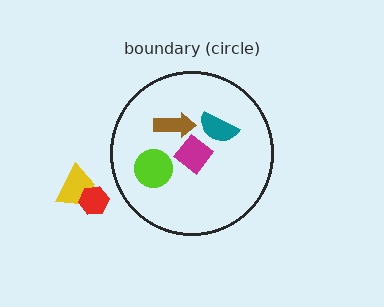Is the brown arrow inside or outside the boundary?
Inside.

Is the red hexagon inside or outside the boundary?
Outside.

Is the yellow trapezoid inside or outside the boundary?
Outside.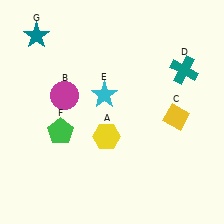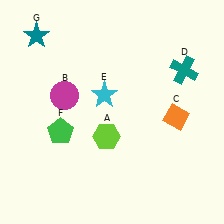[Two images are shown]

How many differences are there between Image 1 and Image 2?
There are 2 differences between the two images.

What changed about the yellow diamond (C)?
In Image 1, C is yellow. In Image 2, it changed to orange.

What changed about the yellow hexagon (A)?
In Image 1, A is yellow. In Image 2, it changed to lime.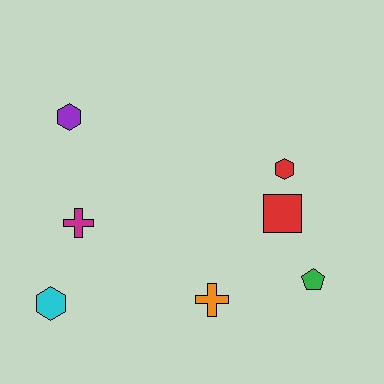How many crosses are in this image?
There are 2 crosses.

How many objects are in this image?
There are 7 objects.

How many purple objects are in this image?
There is 1 purple object.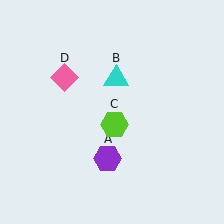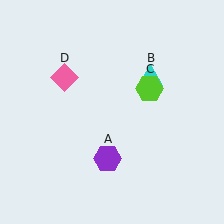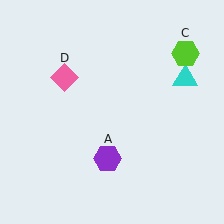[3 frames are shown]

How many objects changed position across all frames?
2 objects changed position: cyan triangle (object B), lime hexagon (object C).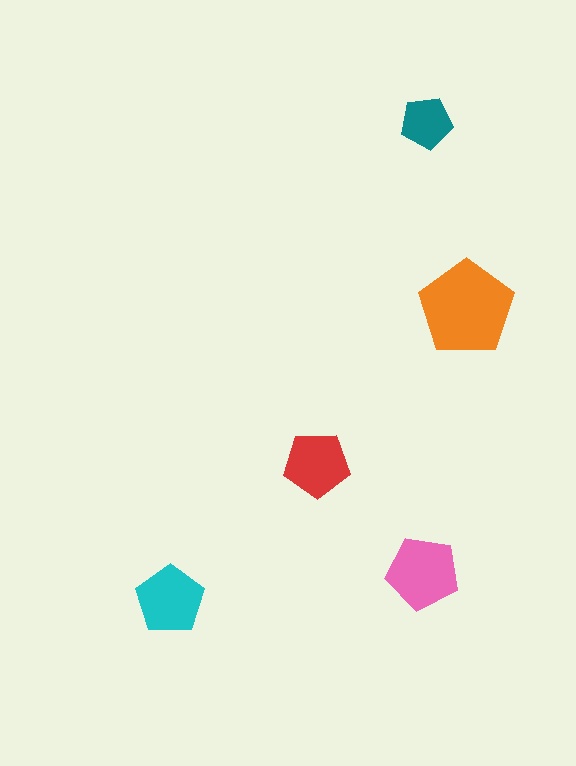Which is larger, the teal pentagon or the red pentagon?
The red one.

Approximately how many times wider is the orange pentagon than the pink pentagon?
About 1.5 times wider.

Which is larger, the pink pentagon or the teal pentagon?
The pink one.